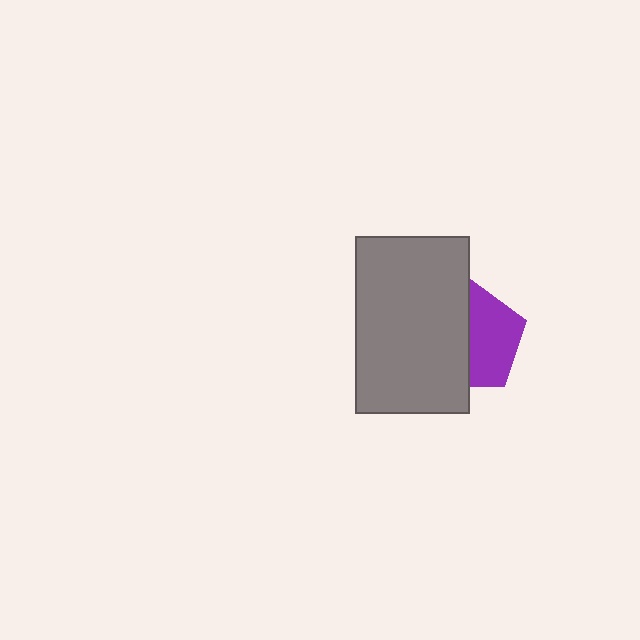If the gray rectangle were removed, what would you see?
You would see the complete purple pentagon.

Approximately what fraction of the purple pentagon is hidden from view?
Roughly 50% of the purple pentagon is hidden behind the gray rectangle.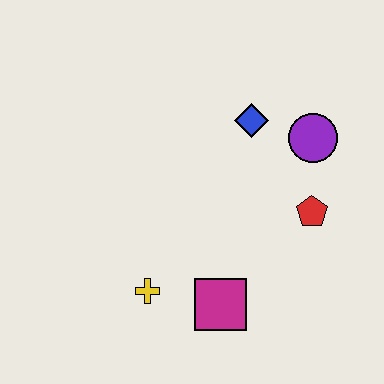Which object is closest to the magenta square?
The yellow cross is closest to the magenta square.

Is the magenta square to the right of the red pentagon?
No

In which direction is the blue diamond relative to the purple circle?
The blue diamond is to the left of the purple circle.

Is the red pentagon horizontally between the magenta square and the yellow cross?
No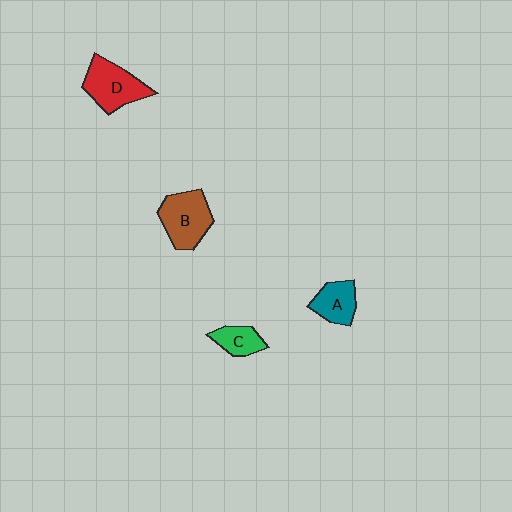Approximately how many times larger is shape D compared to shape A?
Approximately 1.5 times.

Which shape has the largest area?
Shape B (brown).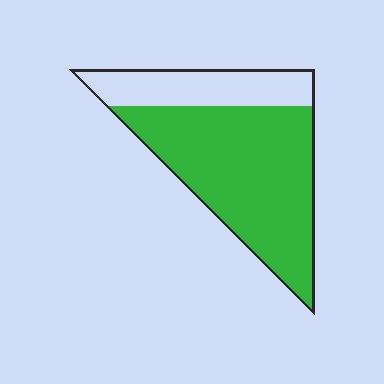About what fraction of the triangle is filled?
About three quarters (3/4).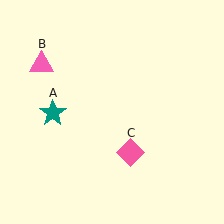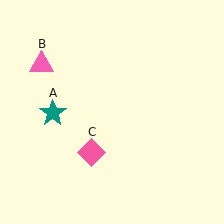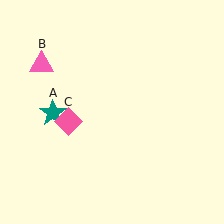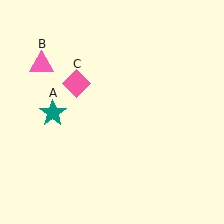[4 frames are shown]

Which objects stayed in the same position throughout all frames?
Teal star (object A) and pink triangle (object B) remained stationary.